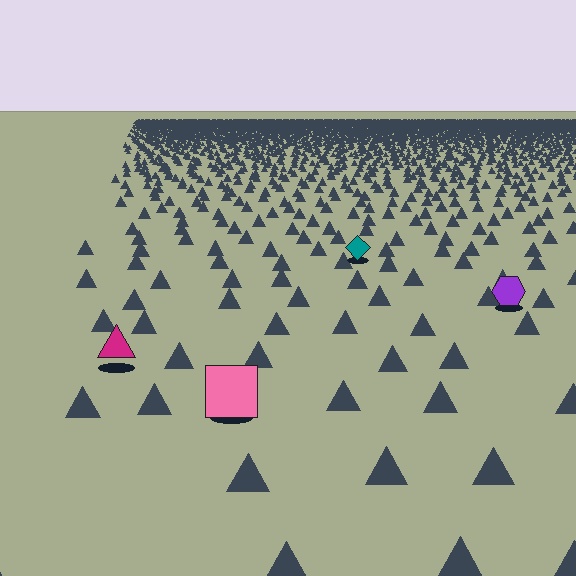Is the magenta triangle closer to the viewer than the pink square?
No. The pink square is closer — you can tell from the texture gradient: the ground texture is coarser near it.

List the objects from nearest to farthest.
From nearest to farthest: the pink square, the magenta triangle, the purple hexagon, the teal diamond.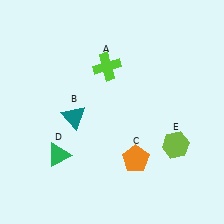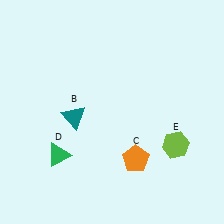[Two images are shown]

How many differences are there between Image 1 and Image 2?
There is 1 difference between the two images.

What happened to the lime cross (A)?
The lime cross (A) was removed in Image 2. It was in the top-left area of Image 1.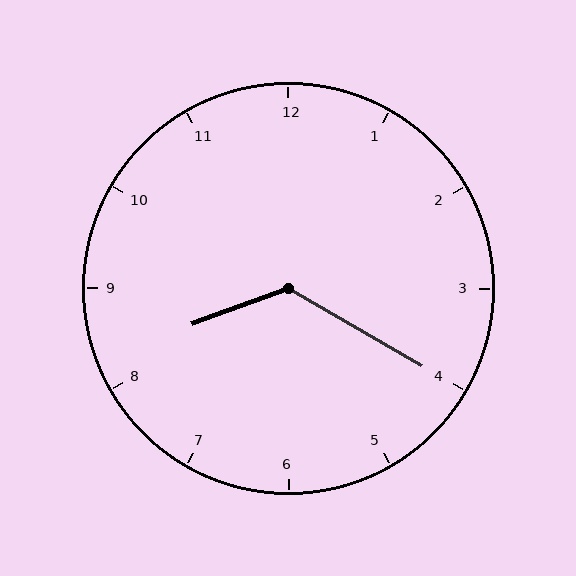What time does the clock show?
8:20.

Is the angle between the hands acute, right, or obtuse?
It is obtuse.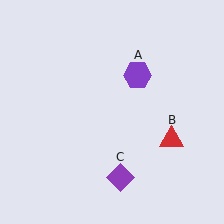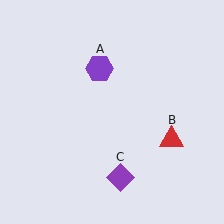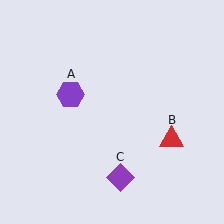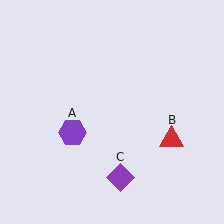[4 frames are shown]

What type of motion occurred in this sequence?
The purple hexagon (object A) rotated counterclockwise around the center of the scene.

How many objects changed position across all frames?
1 object changed position: purple hexagon (object A).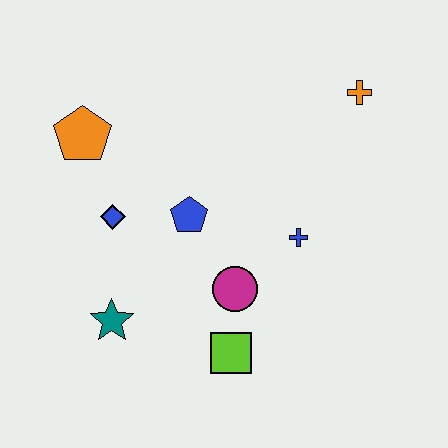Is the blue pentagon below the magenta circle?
No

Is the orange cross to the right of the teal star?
Yes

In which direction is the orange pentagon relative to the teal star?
The orange pentagon is above the teal star.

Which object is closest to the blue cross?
The magenta circle is closest to the blue cross.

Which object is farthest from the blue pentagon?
The orange cross is farthest from the blue pentagon.